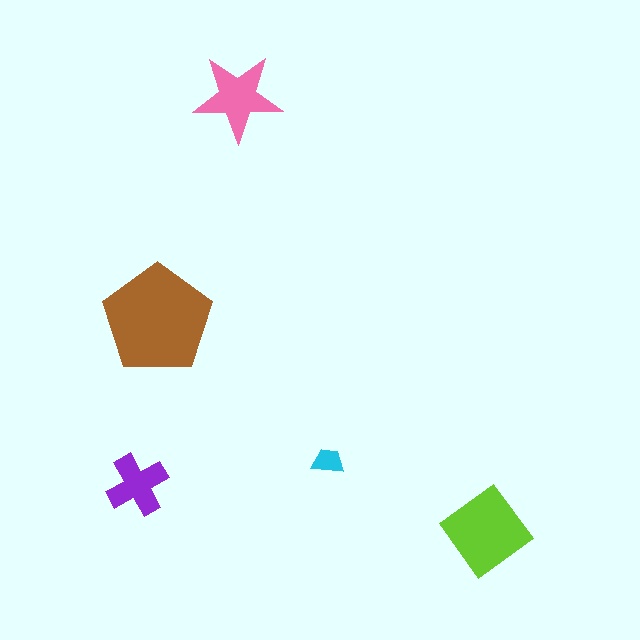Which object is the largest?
The brown pentagon.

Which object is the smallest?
The cyan trapezoid.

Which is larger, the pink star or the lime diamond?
The lime diamond.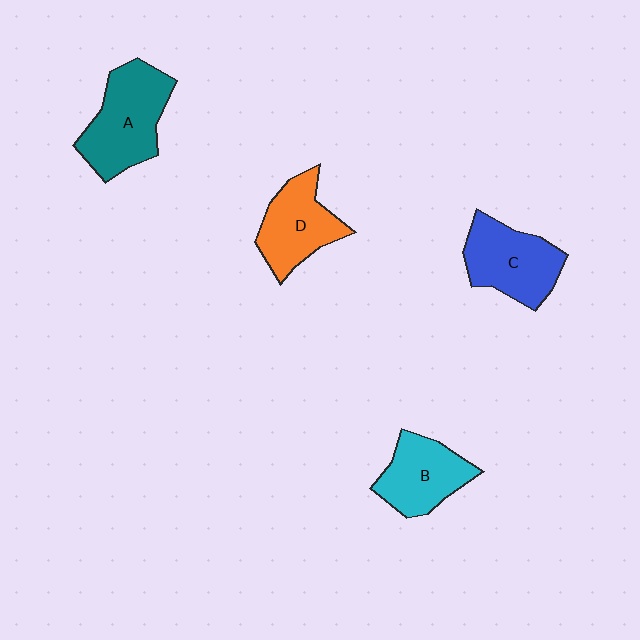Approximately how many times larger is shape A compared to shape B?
Approximately 1.3 times.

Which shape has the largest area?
Shape A (teal).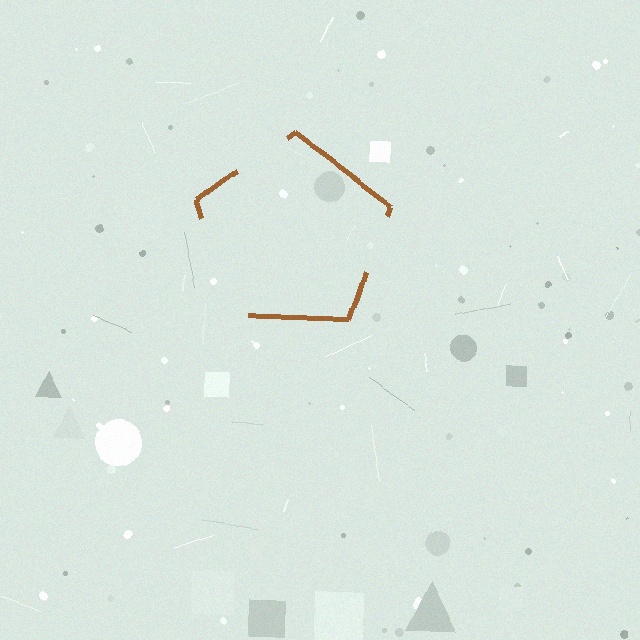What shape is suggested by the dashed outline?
The dashed outline suggests a pentagon.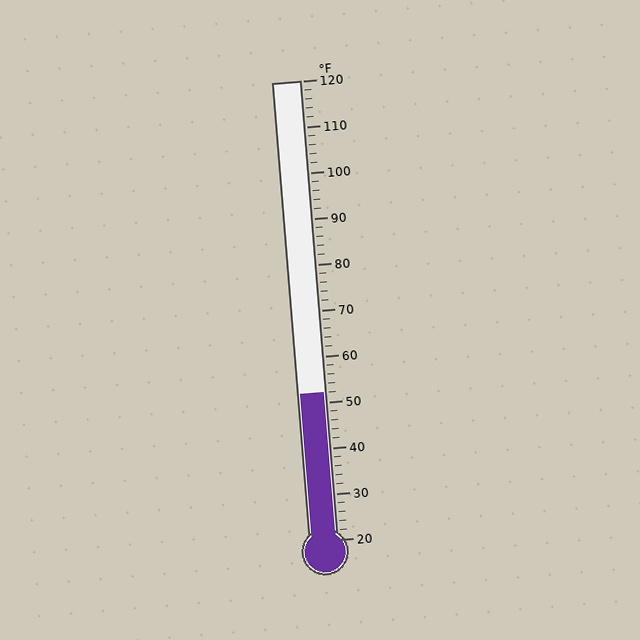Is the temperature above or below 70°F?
The temperature is below 70°F.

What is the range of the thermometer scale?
The thermometer scale ranges from 20°F to 120°F.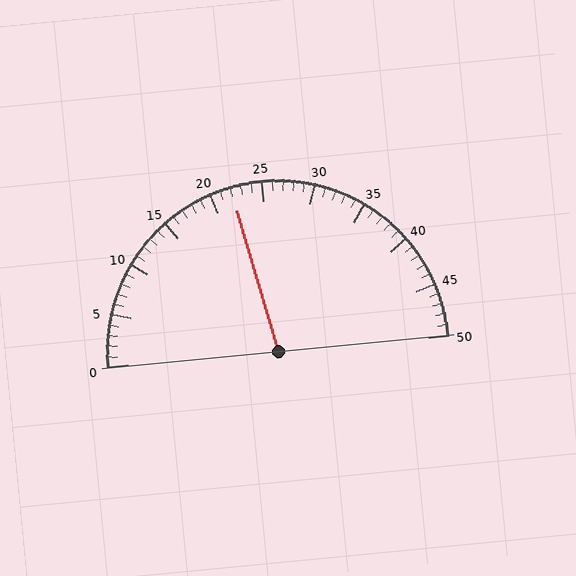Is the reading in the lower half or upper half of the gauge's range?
The reading is in the lower half of the range (0 to 50).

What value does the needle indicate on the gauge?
The needle indicates approximately 22.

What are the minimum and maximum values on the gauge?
The gauge ranges from 0 to 50.